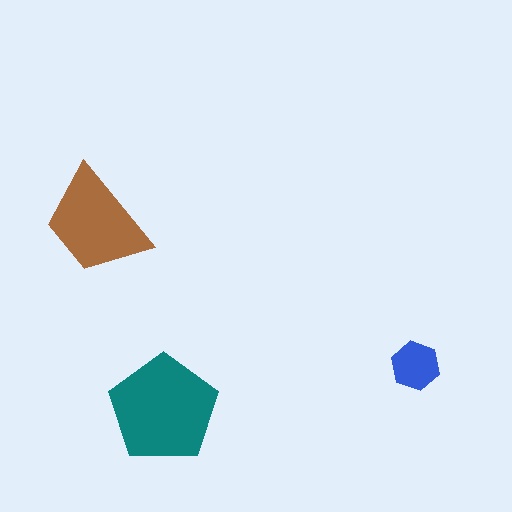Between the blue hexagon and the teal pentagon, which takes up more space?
The teal pentagon.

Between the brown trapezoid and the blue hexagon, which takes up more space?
The brown trapezoid.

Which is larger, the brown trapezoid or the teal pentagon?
The teal pentagon.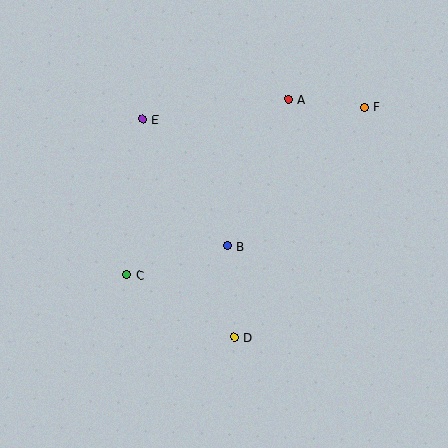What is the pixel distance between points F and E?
The distance between F and E is 222 pixels.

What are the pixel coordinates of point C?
Point C is at (127, 275).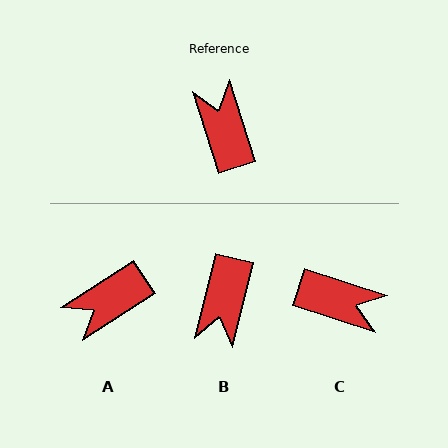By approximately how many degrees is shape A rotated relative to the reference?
Approximately 105 degrees counter-clockwise.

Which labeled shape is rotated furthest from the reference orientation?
B, about 148 degrees away.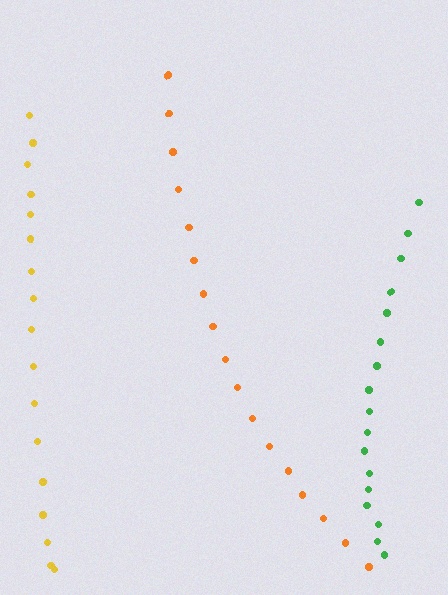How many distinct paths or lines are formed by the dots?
There are 3 distinct paths.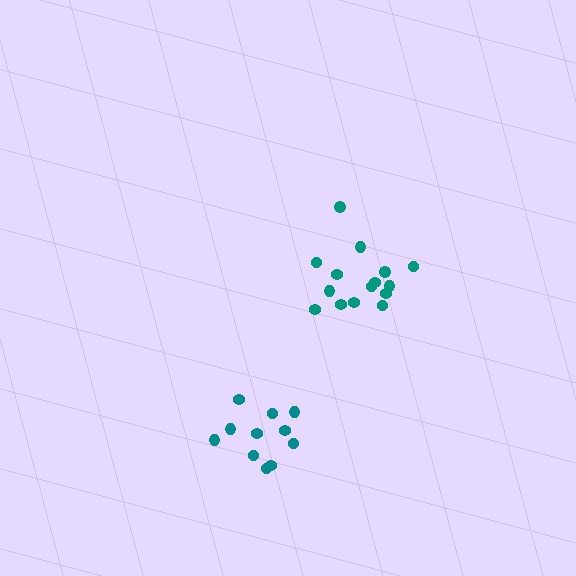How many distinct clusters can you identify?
There are 2 distinct clusters.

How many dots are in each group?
Group 1: 11 dots, Group 2: 15 dots (26 total).